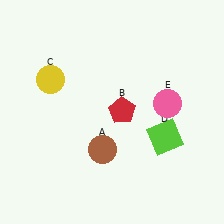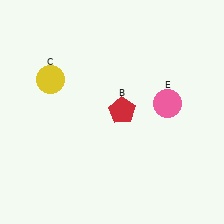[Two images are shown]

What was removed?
The brown circle (A), the lime square (D) were removed in Image 2.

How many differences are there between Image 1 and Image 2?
There are 2 differences between the two images.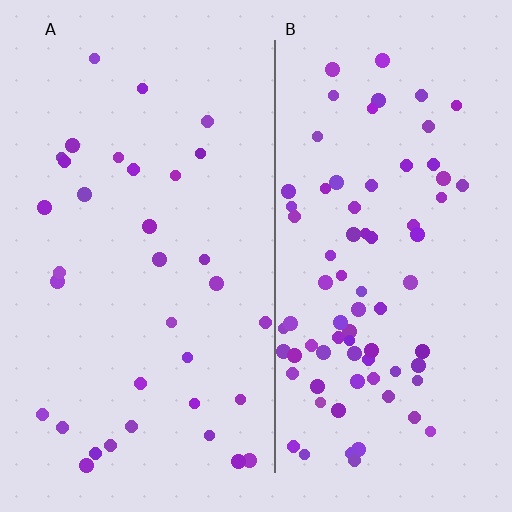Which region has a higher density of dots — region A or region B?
B (the right).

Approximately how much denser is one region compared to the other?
Approximately 2.3× — region B over region A.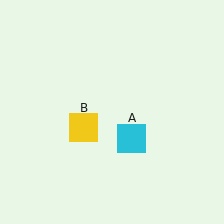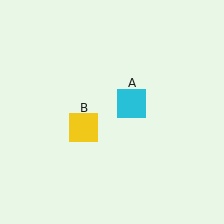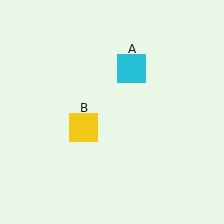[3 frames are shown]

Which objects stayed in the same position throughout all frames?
Yellow square (object B) remained stationary.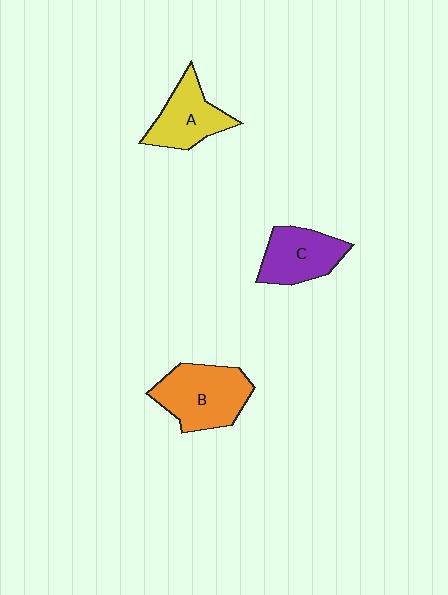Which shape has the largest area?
Shape B (orange).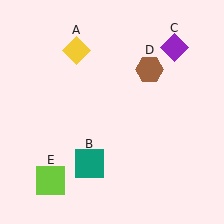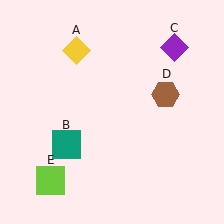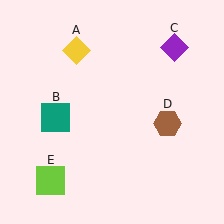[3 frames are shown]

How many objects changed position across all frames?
2 objects changed position: teal square (object B), brown hexagon (object D).